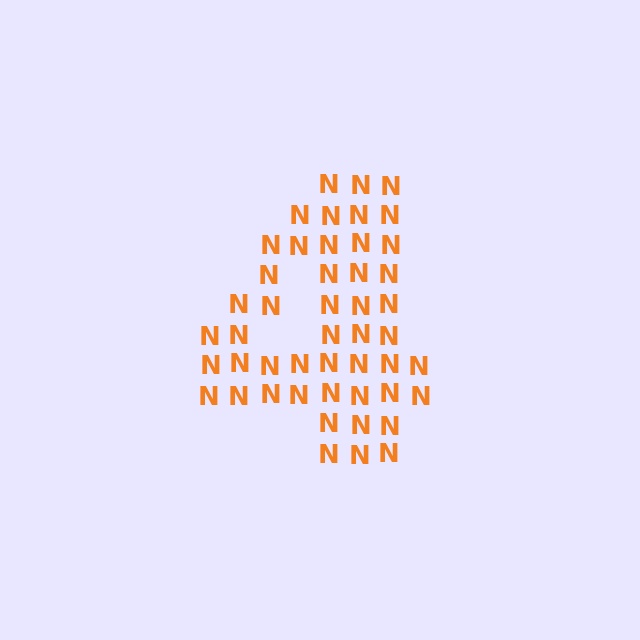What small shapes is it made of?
It is made of small letter N's.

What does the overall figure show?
The overall figure shows the digit 4.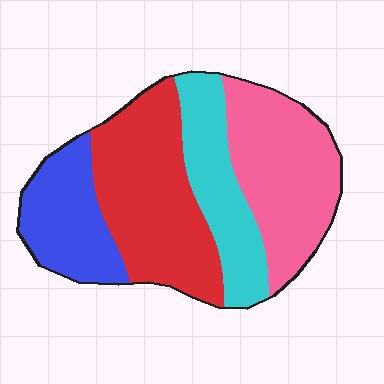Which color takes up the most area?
Red, at roughly 35%.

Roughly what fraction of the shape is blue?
Blue covers 18% of the shape.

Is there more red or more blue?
Red.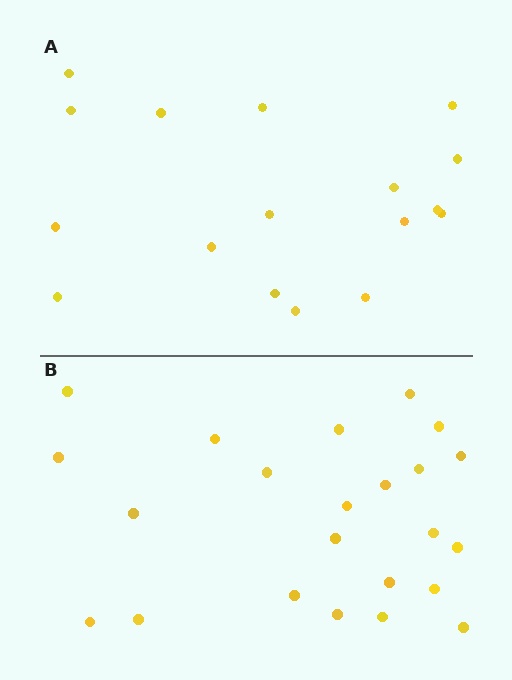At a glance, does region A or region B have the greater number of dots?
Region B (the bottom region) has more dots.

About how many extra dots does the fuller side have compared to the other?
Region B has about 6 more dots than region A.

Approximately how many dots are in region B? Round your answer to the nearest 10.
About 20 dots. (The exact count is 23, which rounds to 20.)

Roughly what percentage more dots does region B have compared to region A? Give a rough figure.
About 35% more.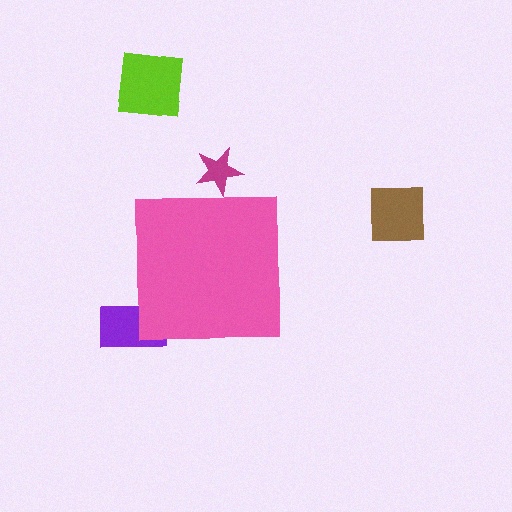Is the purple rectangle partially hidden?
Yes, the purple rectangle is partially hidden behind the pink square.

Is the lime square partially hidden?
No, the lime square is fully visible.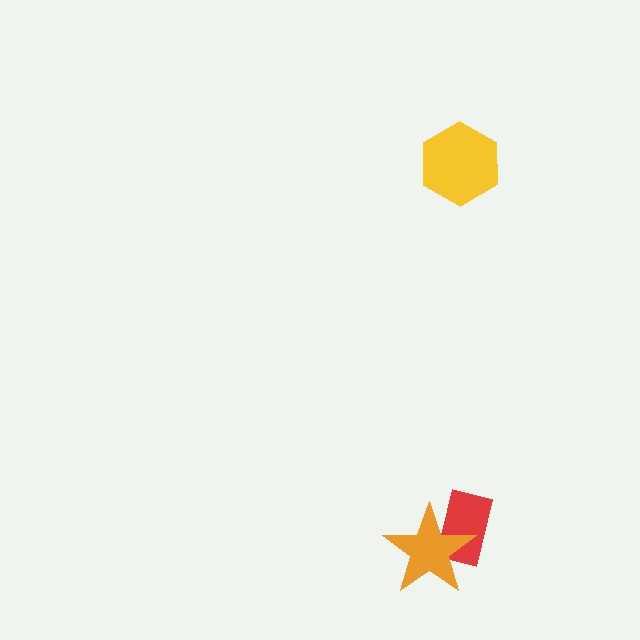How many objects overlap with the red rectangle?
1 object overlaps with the red rectangle.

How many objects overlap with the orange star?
1 object overlaps with the orange star.